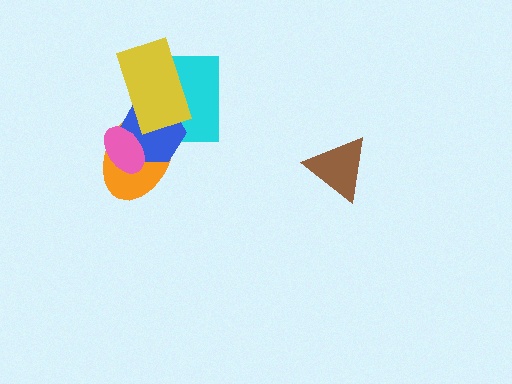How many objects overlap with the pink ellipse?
2 objects overlap with the pink ellipse.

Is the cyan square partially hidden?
Yes, it is partially covered by another shape.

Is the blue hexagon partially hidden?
Yes, it is partially covered by another shape.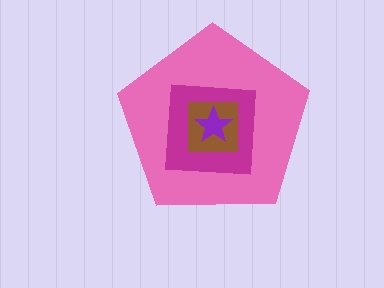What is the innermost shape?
The purple star.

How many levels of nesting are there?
4.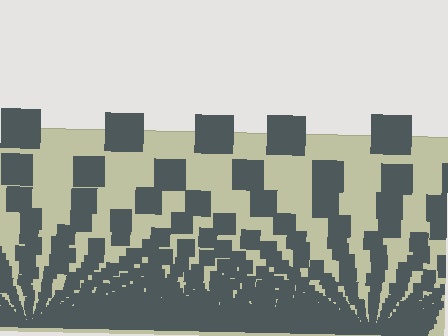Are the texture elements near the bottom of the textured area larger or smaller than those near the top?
Smaller. The gradient is inverted — elements near the bottom are smaller and denser.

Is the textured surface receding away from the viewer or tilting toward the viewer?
The surface appears to tilt toward the viewer. Texture elements get larger and sparser toward the top.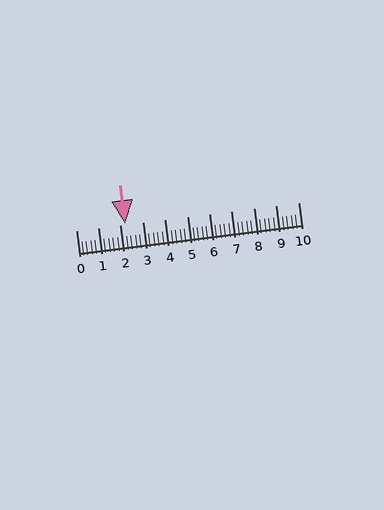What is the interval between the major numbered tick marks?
The major tick marks are spaced 1 units apart.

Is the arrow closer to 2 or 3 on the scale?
The arrow is closer to 2.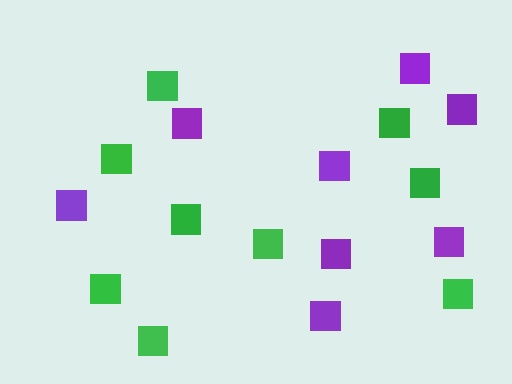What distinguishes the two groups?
There are 2 groups: one group of purple squares (8) and one group of green squares (9).